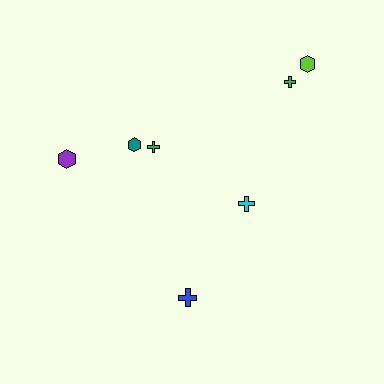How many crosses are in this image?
There are 4 crosses.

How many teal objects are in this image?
There is 1 teal object.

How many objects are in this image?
There are 7 objects.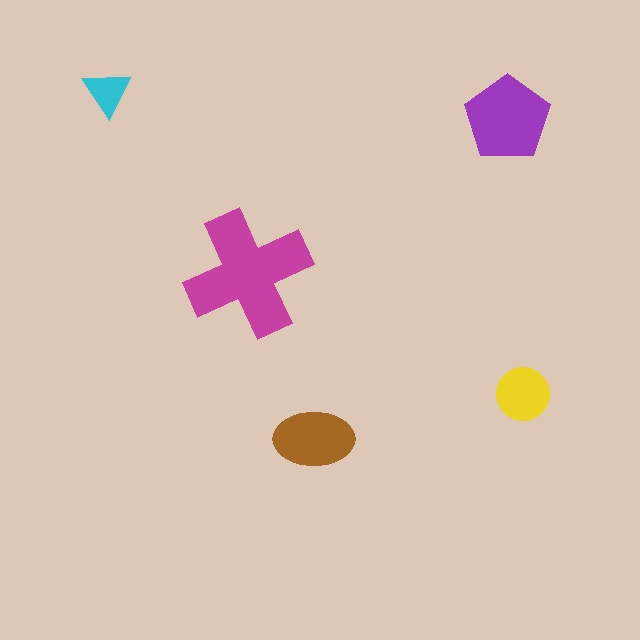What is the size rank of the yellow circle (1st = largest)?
4th.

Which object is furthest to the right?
The yellow circle is rightmost.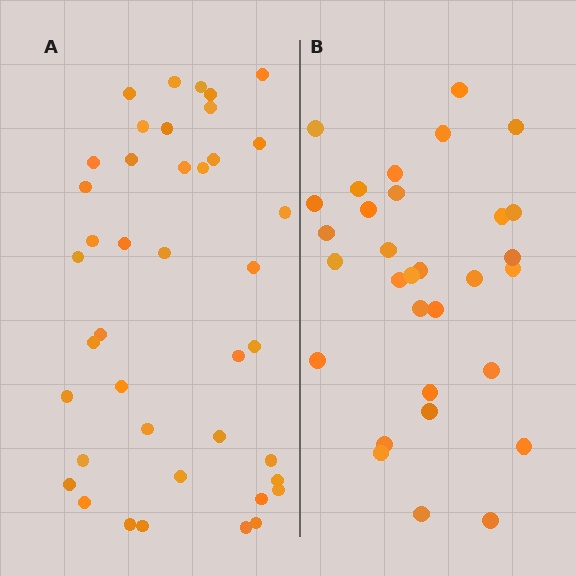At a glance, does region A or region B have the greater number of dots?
Region A (the left region) has more dots.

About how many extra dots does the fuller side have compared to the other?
Region A has roughly 10 or so more dots than region B.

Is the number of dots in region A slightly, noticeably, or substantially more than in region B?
Region A has noticeably more, but not dramatically so. The ratio is roughly 1.3 to 1.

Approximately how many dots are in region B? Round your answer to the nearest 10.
About 30 dots. (The exact count is 31, which rounds to 30.)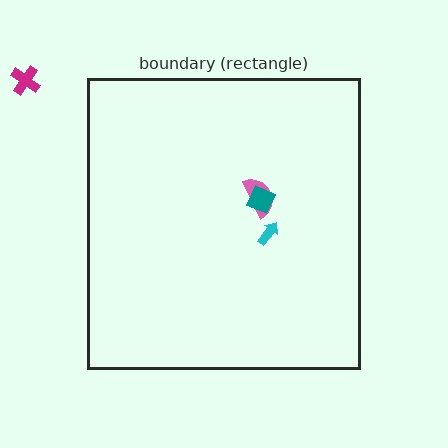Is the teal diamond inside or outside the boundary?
Inside.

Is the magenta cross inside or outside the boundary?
Outside.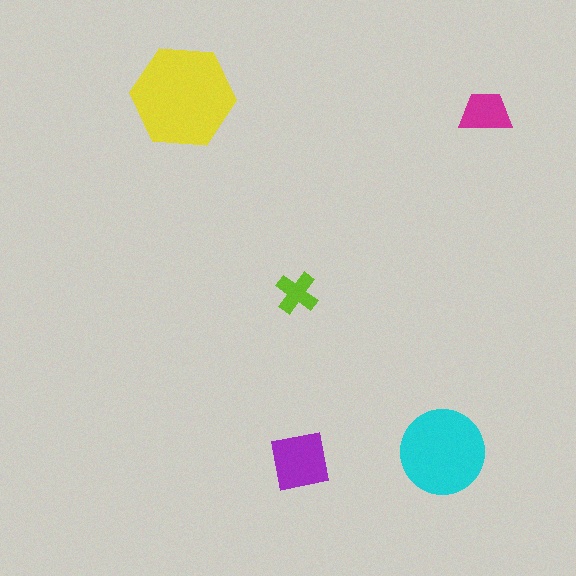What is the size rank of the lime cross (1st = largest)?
5th.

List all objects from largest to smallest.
The yellow hexagon, the cyan circle, the purple square, the magenta trapezoid, the lime cross.